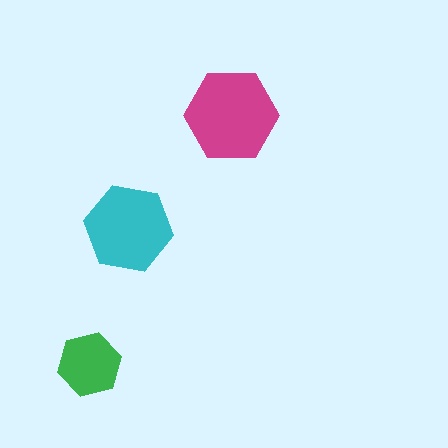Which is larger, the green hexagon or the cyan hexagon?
The cyan one.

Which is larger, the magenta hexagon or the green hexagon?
The magenta one.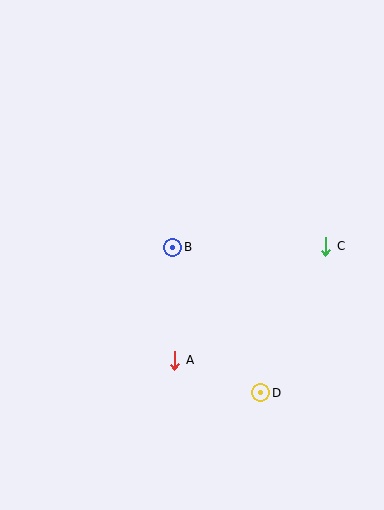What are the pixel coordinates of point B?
Point B is at (173, 247).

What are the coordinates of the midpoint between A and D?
The midpoint between A and D is at (218, 377).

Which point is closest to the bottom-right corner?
Point D is closest to the bottom-right corner.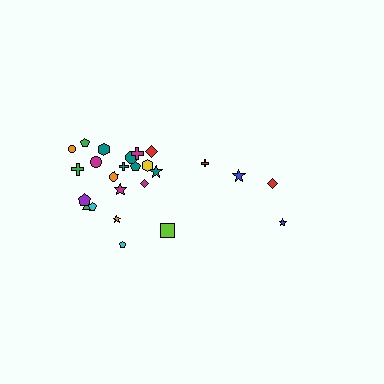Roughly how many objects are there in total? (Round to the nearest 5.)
Roughly 25 objects in total.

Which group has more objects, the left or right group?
The left group.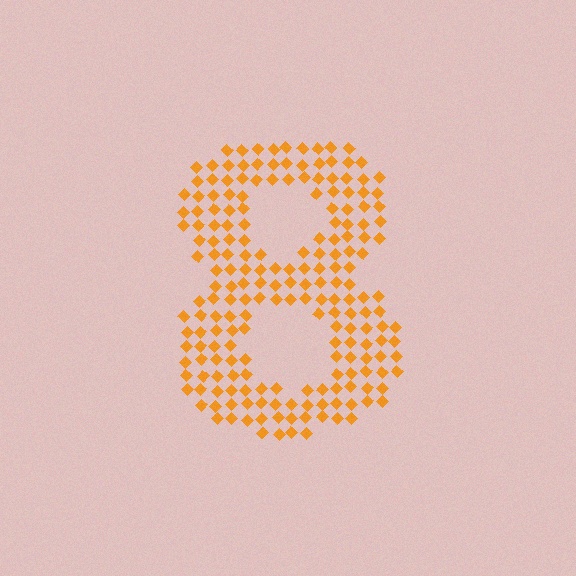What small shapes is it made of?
It is made of small diamonds.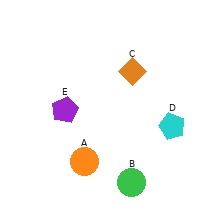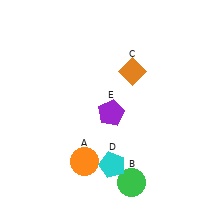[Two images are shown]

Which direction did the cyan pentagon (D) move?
The cyan pentagon (D) moved left.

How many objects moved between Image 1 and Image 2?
2 objects moved between the two images.